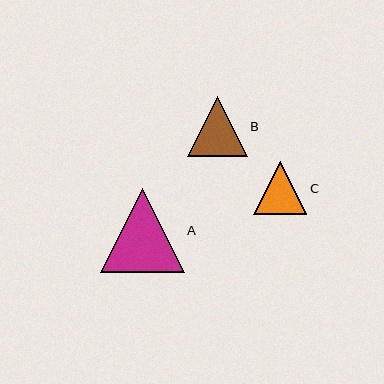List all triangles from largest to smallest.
From largest to smallest: A, B, C.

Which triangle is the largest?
Triangle A is the largest with a size of approximately 84 pixels.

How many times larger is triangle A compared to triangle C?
Triangle A is approximately 1.6 times the size of triangle C.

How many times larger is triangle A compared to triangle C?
Triangle A is approximately 1.6 times the size of triangle C.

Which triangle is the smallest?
Triangle C is the smallest with a size of approximately 53 pixels.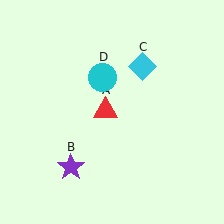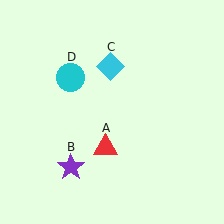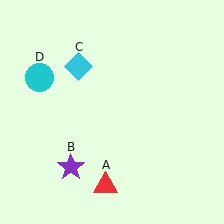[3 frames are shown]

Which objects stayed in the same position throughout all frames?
Purple star (object B) remained stationary.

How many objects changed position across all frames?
3 objects changed position: red triangle (object A), cyan diamond (object C), cyan circle (object D).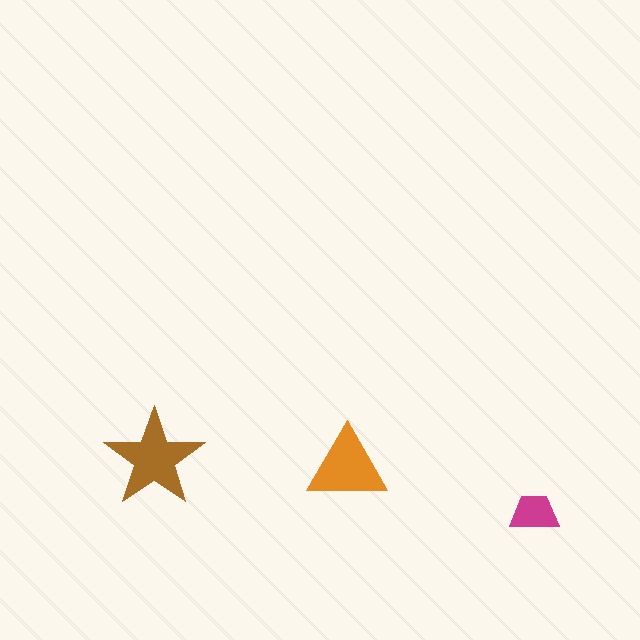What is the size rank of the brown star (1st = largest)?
1st.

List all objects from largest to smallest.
The brown star, the orange triangle, the magenta trapezoid.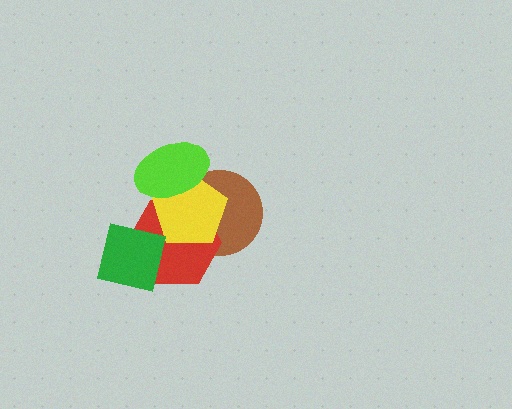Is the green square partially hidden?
No, no other shape covers it.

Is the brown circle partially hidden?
Yes, it is partially covered by another shape.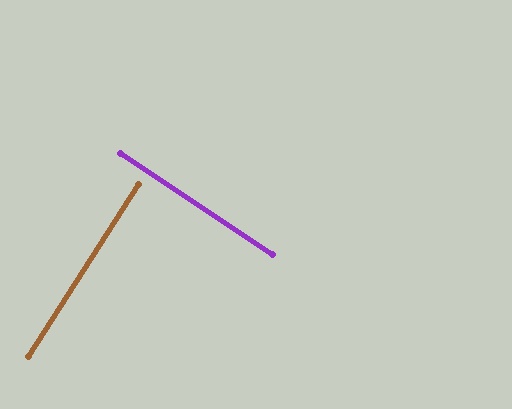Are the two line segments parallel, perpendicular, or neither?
Perpendicular — they meet at approximately 89°.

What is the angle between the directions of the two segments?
Approximately 89 degrees.